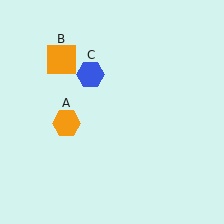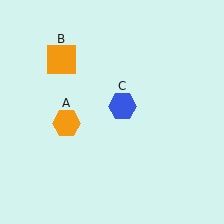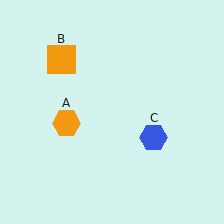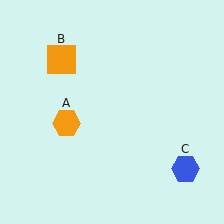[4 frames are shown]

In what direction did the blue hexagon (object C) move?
The blue hexagon (object C) moved down and to the right.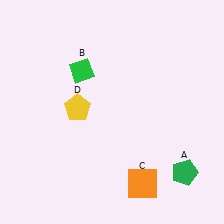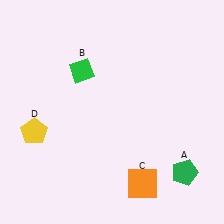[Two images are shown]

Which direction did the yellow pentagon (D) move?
The yellow pentagon (D) moved left.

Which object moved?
The yellow pentagon (D) moved left.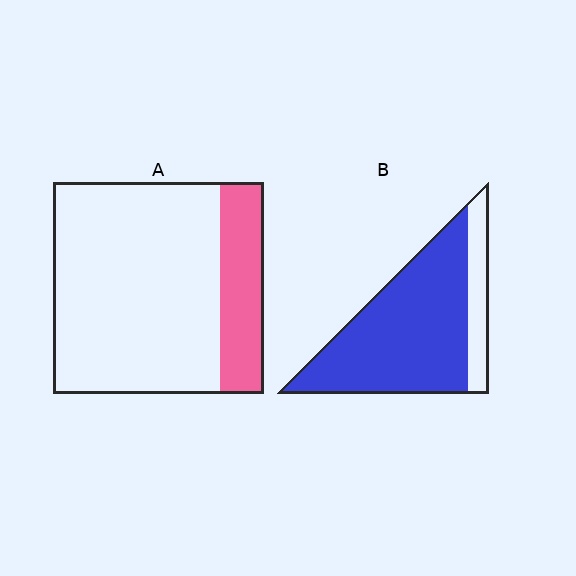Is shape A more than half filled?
No.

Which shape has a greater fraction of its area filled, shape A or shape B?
Shape B.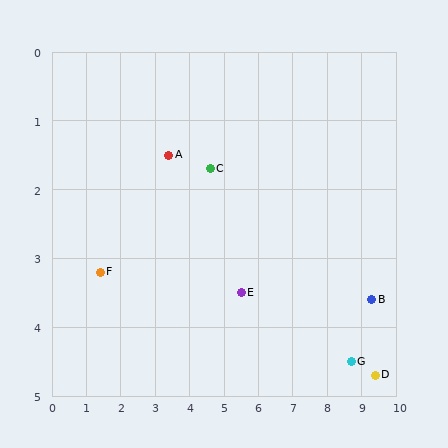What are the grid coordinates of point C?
Point C is at approximately (4.6, 1.7).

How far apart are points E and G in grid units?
Points E and G are about 3.4 grid units apart.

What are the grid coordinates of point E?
Point E is at approximately (5.5, 3.5).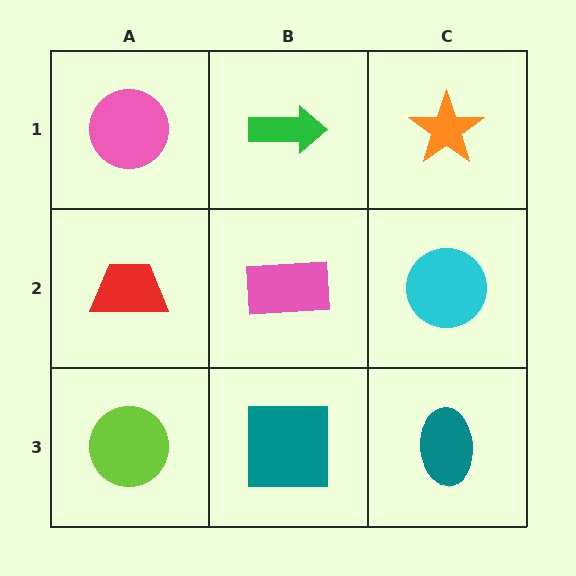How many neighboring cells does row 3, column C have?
2.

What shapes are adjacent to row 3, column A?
A red trapezoid (row 2, column A), a teal square (row 3, column B).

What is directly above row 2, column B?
A green arrow.